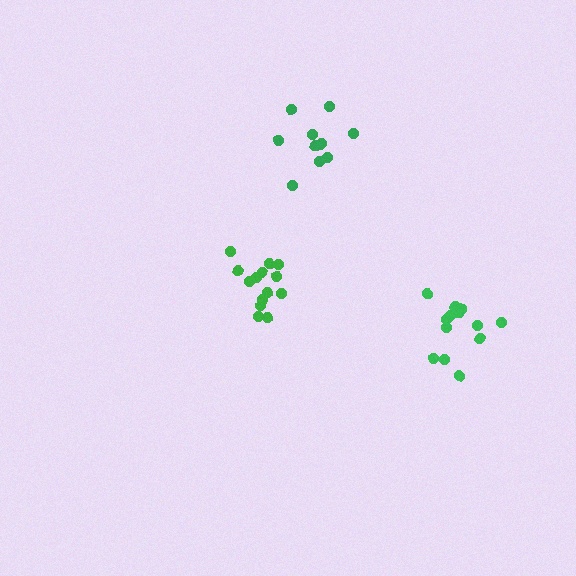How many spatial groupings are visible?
There are 3 spatial groupings.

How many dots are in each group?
Group 1: 13 dots, Group 2: 14 dots, Group 3: 12 dots (39 total).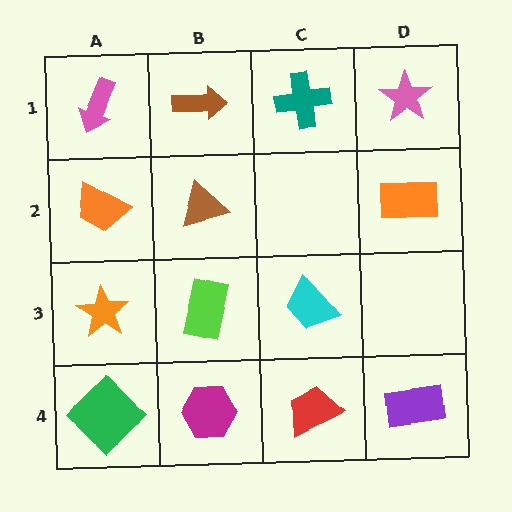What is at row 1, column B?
A brown arrow.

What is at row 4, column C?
A red trapezoid.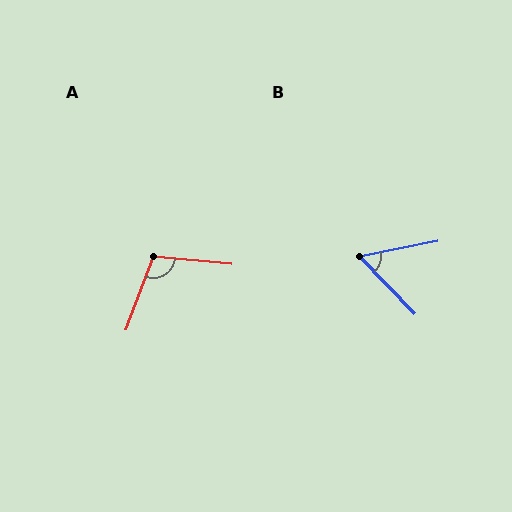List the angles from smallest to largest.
B (57°), A (105°).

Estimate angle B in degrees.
Approximately 57 degrees.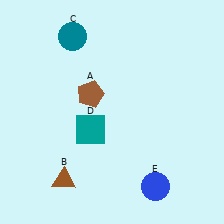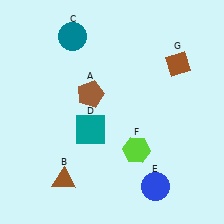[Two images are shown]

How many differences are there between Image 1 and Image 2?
There are 2 differences between the two images.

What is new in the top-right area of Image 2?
A brown diamond (G) was added in the top-right area of Image 2.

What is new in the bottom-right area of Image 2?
A lime hexagon (F) was added in the bottom-right area of Image 2.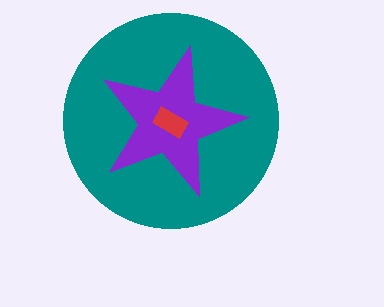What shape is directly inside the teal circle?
The purple star.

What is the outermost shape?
The teal circle.